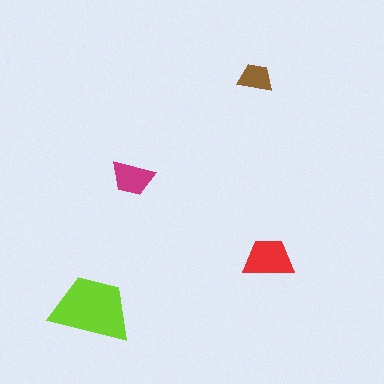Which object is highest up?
The brown trapezoid is topmost.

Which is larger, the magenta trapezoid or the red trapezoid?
The red one.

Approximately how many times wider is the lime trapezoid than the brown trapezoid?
About 2.5 times wider.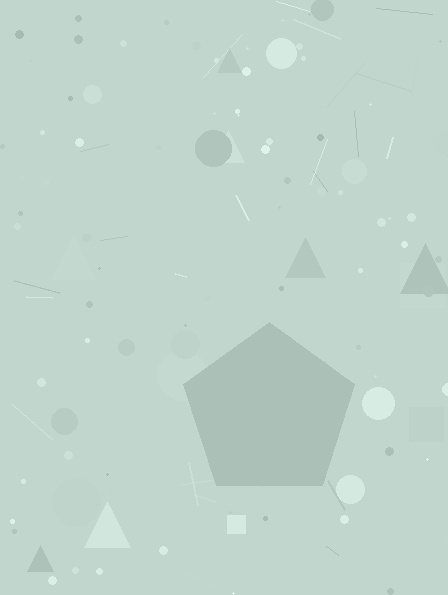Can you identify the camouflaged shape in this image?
The camouflaged shape is a pentagon.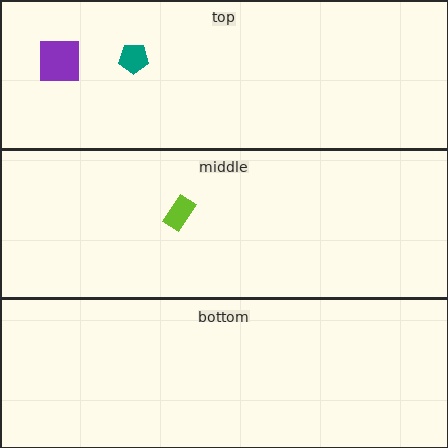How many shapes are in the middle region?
1.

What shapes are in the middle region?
The lime rectangle.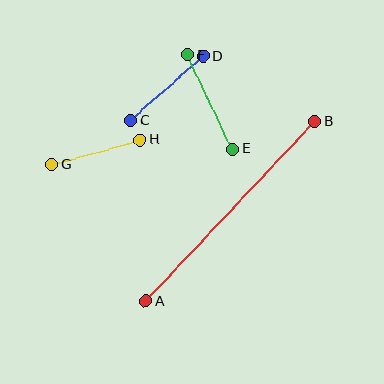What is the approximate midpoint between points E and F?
The midpoint is at approximately (210, 102) pixels.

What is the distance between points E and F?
The distance is approximately 105 pixels.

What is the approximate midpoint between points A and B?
The midpoint is at approximately (230, 211) pixels.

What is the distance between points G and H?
The distance is approximately 92 pixels.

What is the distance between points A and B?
The distance is approximately 246 pixels.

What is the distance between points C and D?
The distance is approximately 97 pixels.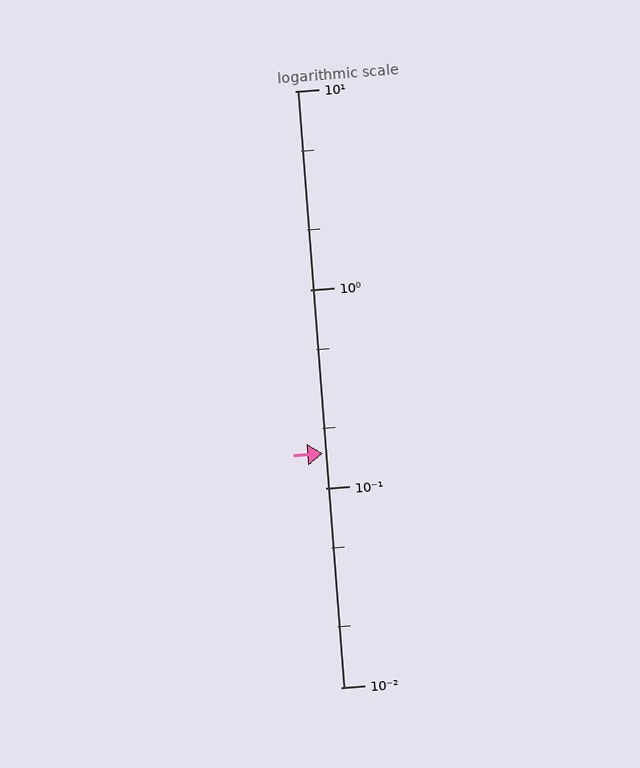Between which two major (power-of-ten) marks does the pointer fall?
The pointer is between 0.1 and 1.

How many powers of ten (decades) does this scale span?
The scale spans 3 decades, from 0.01 to 10.